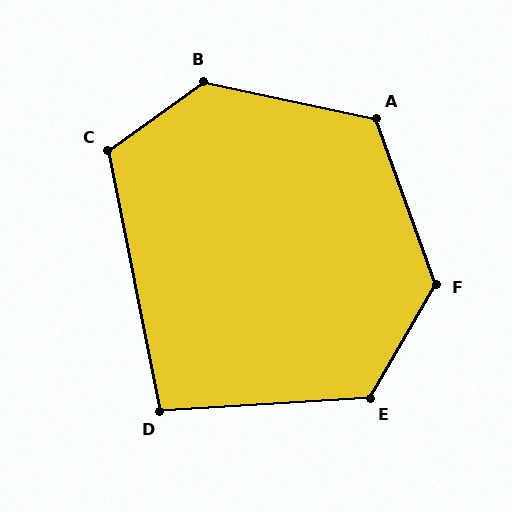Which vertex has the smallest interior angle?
D, at approximately 98 degrees.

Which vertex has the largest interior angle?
B, at approximately 132 degrees.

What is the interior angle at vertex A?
Approximately 122 degrees (obtuse).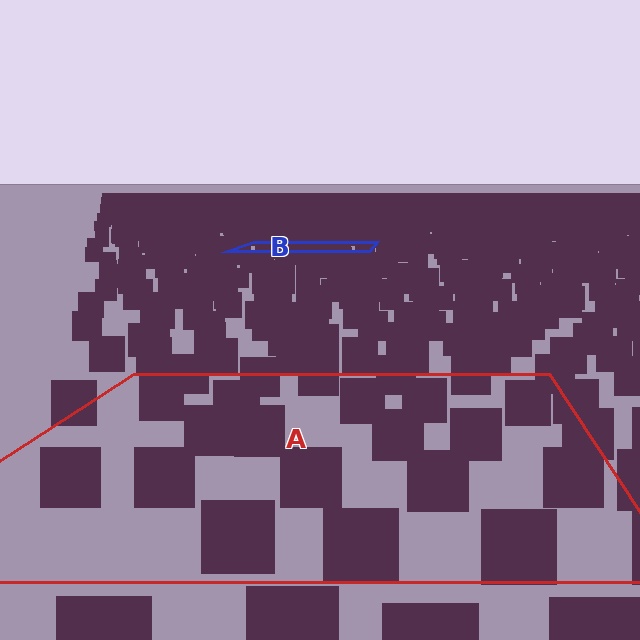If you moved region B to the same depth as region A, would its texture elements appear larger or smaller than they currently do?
They would appear larger. At a closer depth, the same texture elements are projected at a bigger on-screen size.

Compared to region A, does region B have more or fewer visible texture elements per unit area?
Region B has more texture elements per unit area — they are packed more densely because it is farther away.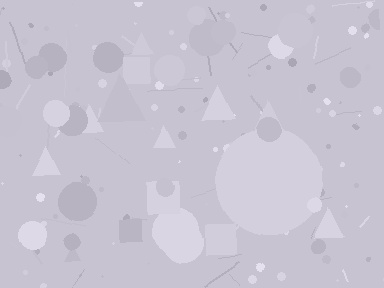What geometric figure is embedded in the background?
A circle is embedded in the background.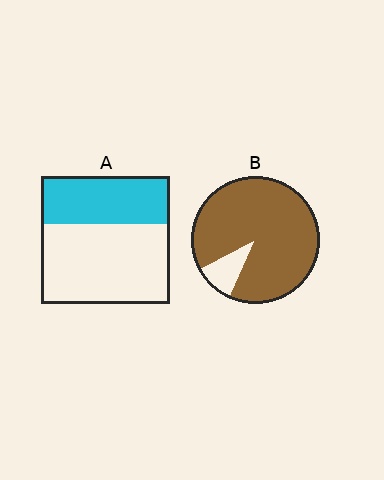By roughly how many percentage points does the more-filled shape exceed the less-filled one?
By roughly 50 percentage points (B over A).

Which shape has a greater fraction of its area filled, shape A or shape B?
Shape B.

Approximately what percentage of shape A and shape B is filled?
A is approximately 40% and B is approximately 90%.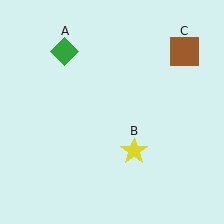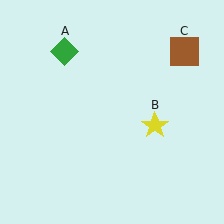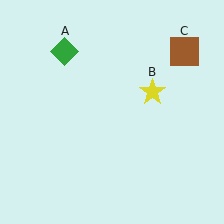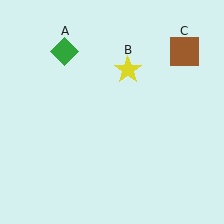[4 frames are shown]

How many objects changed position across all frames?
1 object changed position: yellow star (object B).